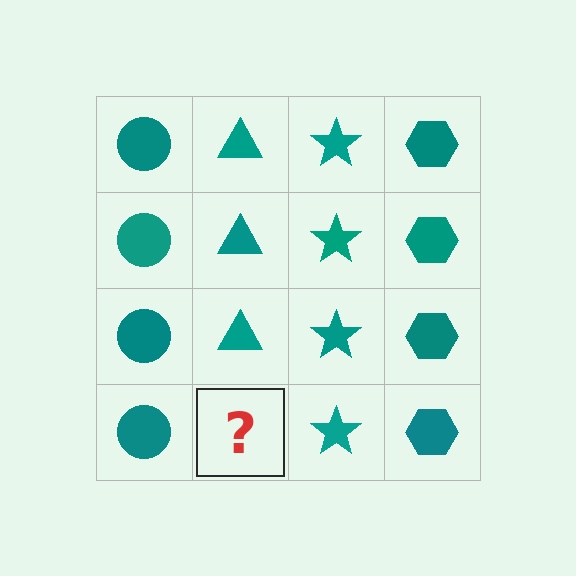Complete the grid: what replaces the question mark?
The question mark should be replaced with a teal triangle.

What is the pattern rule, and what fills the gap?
The rule is that each column has a consistent shape. The gap should be filled with a teal triangle.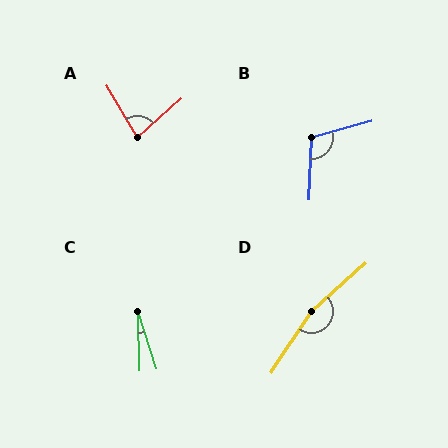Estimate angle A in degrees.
Approximately 78 degrees.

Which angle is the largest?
D, at approximately 165 degrees.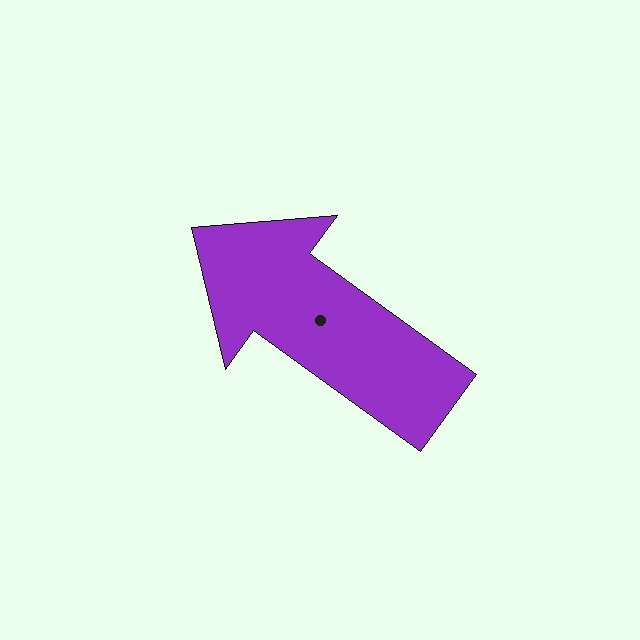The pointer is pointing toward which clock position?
Roughly 10 o'clock.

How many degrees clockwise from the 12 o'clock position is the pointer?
Approximately 306 degrees.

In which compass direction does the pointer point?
Northwest.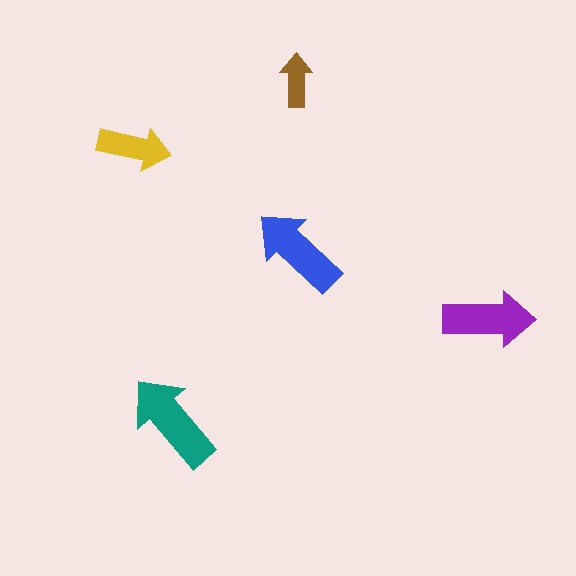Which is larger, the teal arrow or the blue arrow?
The teal one.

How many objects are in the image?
There are 5 objects in the image.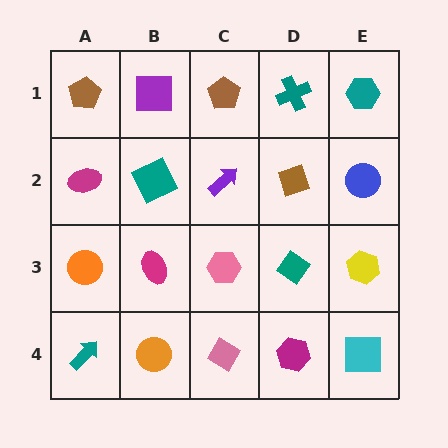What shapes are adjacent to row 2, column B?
A purple square (row 1, column B), a magenta ellipse (row 3, column B), a magenta ellipse (row 2, column A), a purple arrow (row 2, column C).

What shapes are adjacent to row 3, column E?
A blue circle (row 2, column E), a cyan square (row 4, column E), a teal diamond (row 3, column D).